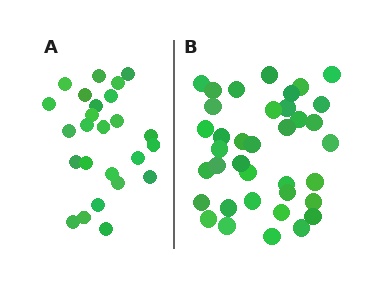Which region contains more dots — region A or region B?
Region B (the right region) has more dots.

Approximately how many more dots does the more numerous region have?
Region B has roughly 12 or so more dots than region A.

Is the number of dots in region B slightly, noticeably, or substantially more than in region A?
Region B has substantially more. The ratio is roughly 1.5 to 1.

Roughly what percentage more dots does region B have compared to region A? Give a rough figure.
About 50% more.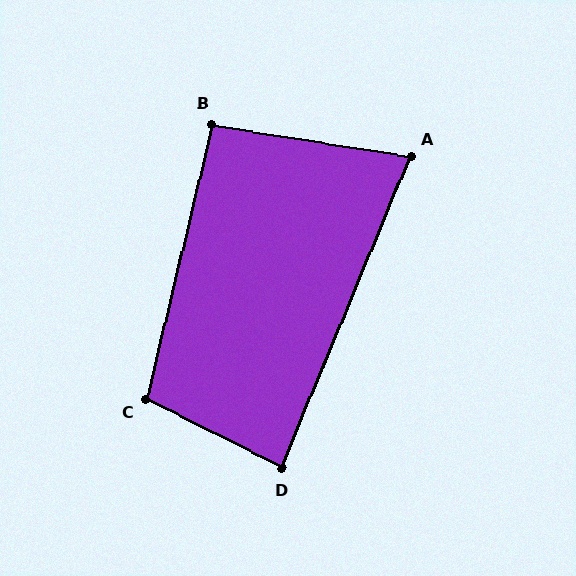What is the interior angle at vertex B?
Approximately 94 degrees (approximately right).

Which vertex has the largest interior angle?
C, at approximately 103 degrees.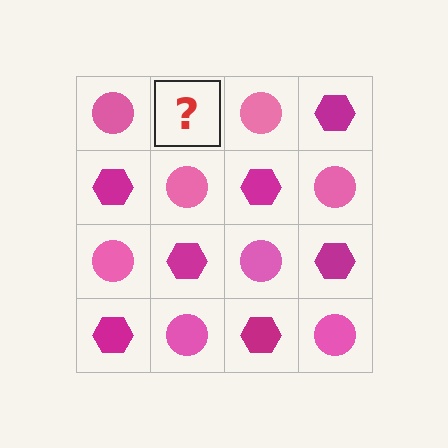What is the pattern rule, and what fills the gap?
The rule is that it alternates pink circle and magenta hexagon in a checkerboard pattern. The gap should be filled with a magenta hexagon.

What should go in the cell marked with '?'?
The missing cell should contain a magenta hexagon.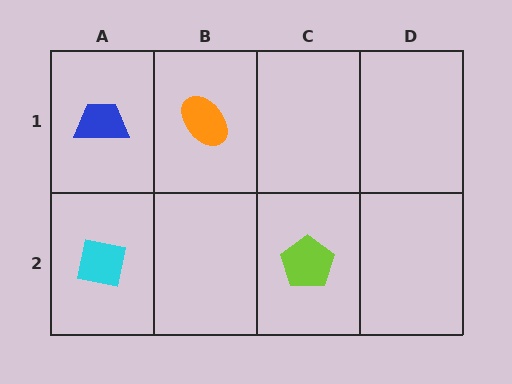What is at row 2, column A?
A cyan square.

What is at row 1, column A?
A blue trapezoid.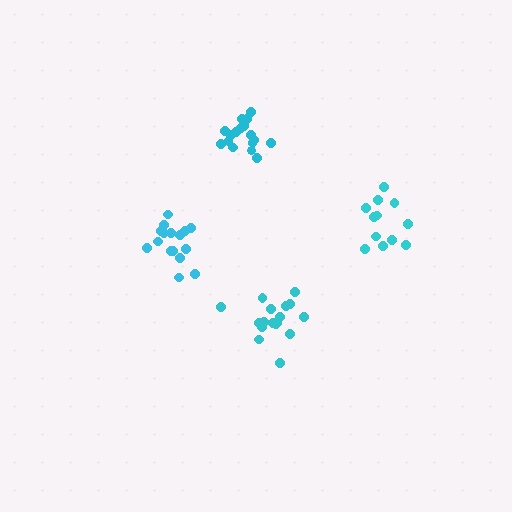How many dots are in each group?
Group 1: 16 dots, Group 2: 17 dots, Group 3: 12 dots, Group 4: 17 dots (62 total).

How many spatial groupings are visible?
There are 4 spatial groupings.